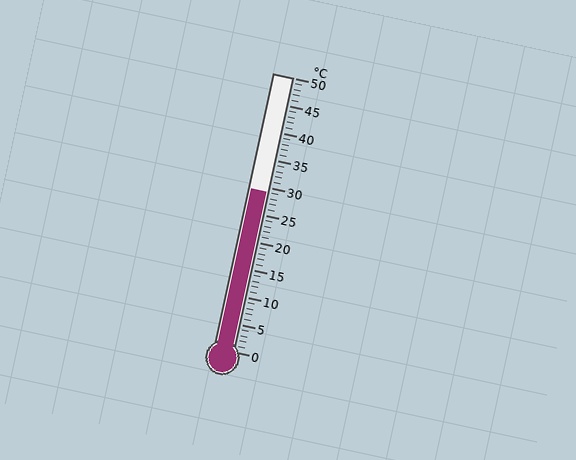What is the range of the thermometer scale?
The thermometer scale ranges from 0°C to 50°C.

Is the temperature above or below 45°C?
The temperature is below 45°C.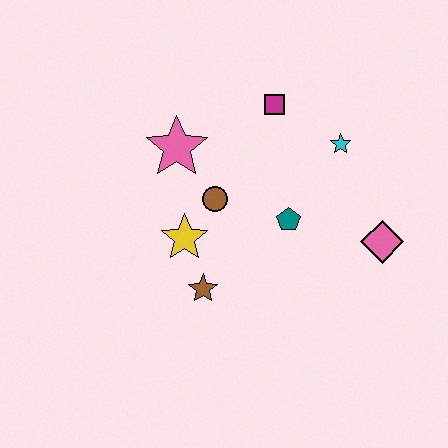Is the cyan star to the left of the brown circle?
No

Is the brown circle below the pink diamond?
No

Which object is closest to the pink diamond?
The teal pentagon is closest to the pink diamond.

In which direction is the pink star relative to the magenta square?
The pink star is to the left of the magenta square.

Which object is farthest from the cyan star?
The brown star is farthest from the cyan star.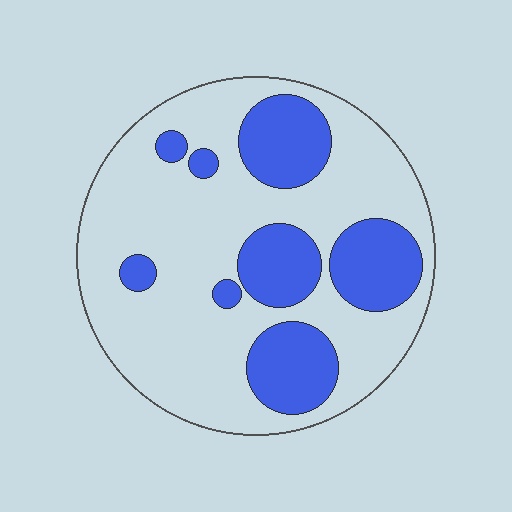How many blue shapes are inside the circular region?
8.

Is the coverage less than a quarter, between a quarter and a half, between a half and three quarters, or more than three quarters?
Between a quarter and a half.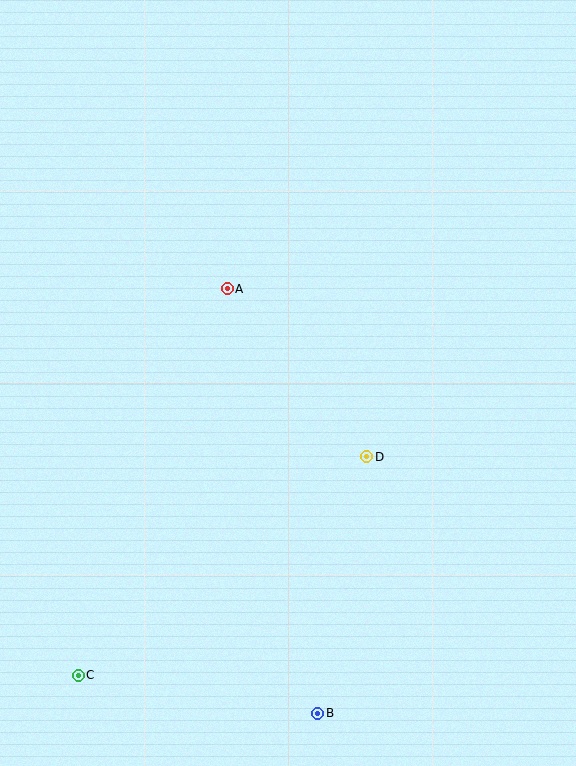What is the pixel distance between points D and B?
The distance between D and B is 261 pixels.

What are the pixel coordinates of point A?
Point A is at (227, 289).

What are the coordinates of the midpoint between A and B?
The midpoint between A and B is at (272, 501).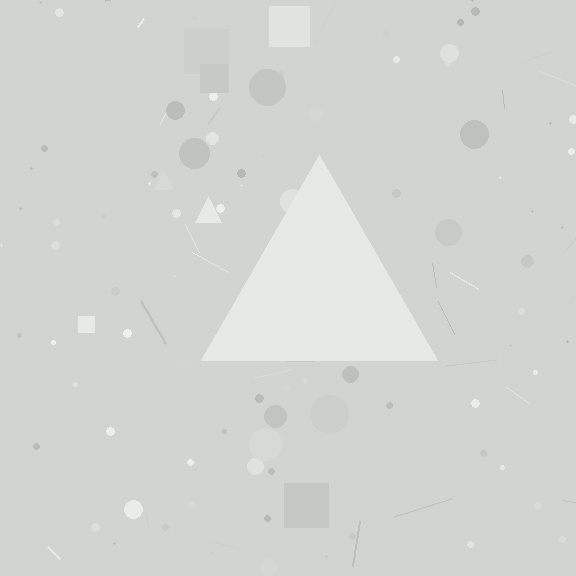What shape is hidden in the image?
A triangle is hidden in the image.